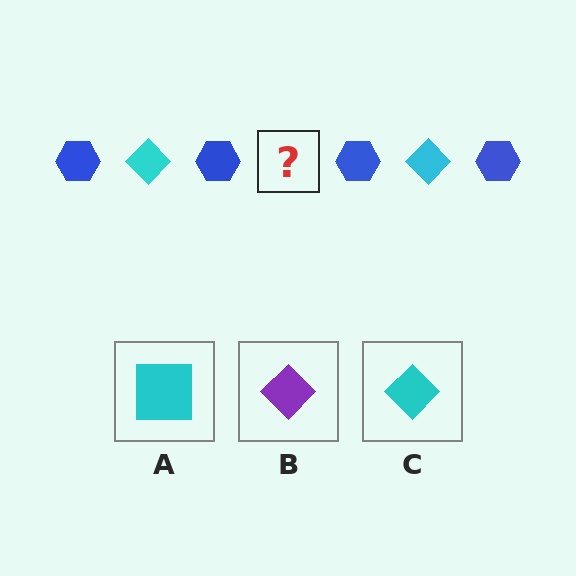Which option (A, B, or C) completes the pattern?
C.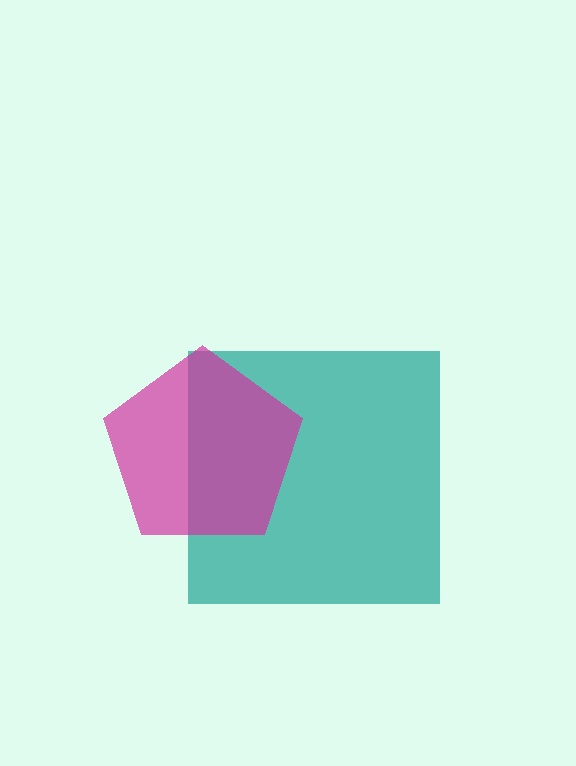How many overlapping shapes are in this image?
There are 2 overlapping shapes in the image.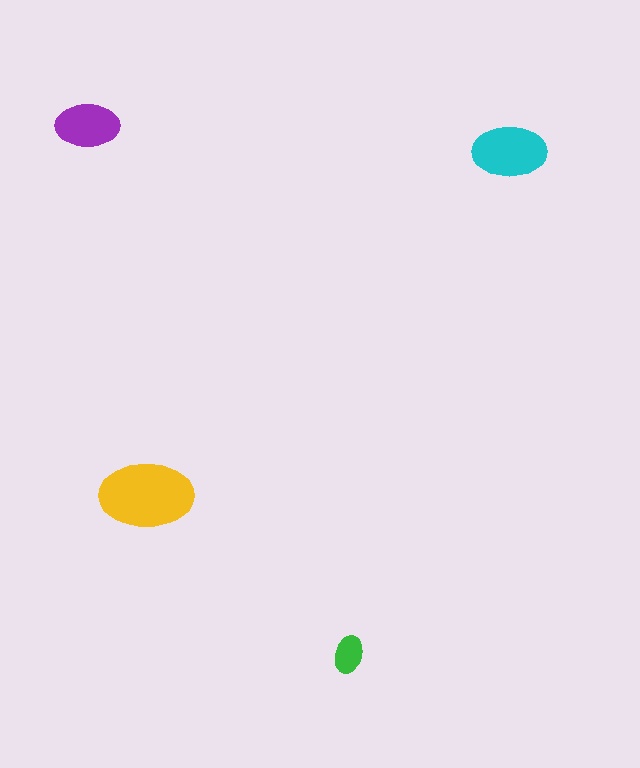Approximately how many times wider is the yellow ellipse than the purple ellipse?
About 1.5 times wider.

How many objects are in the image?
There are 4 objects in the image.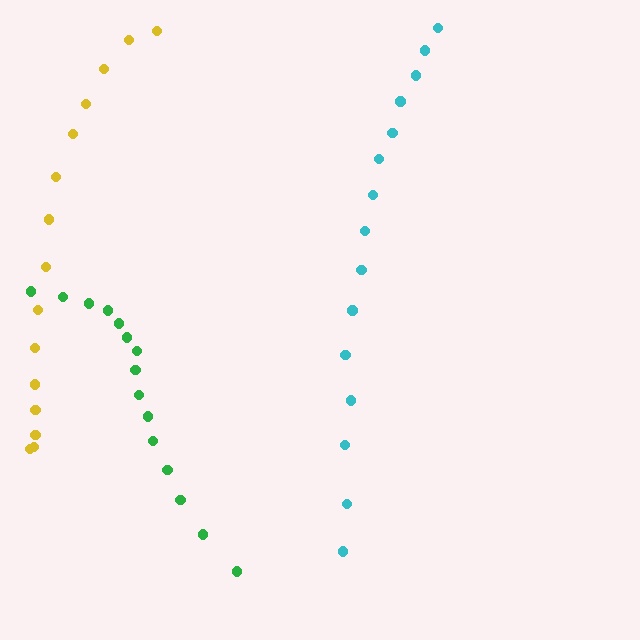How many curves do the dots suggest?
There are 3 distinct paths.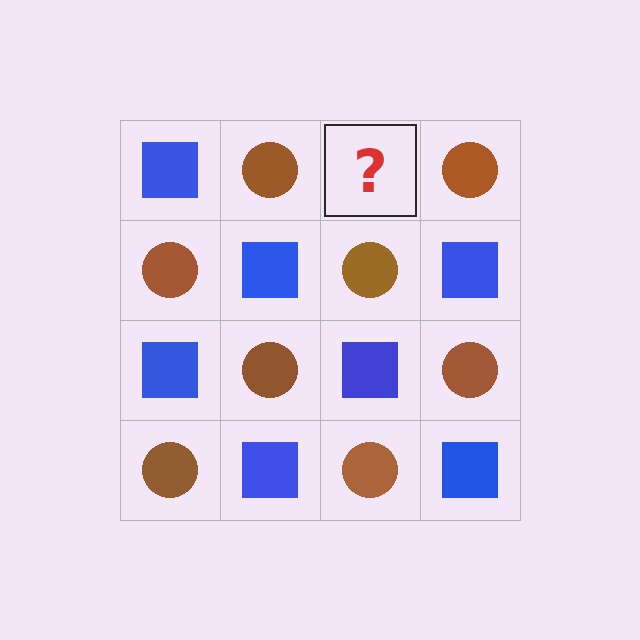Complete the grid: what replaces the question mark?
The question mark should be replaced with a blue square.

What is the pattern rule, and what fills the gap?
The rule is that it alternates blue square and brown circle in a checkerboard pattern. The gap should be filled with a blue square.